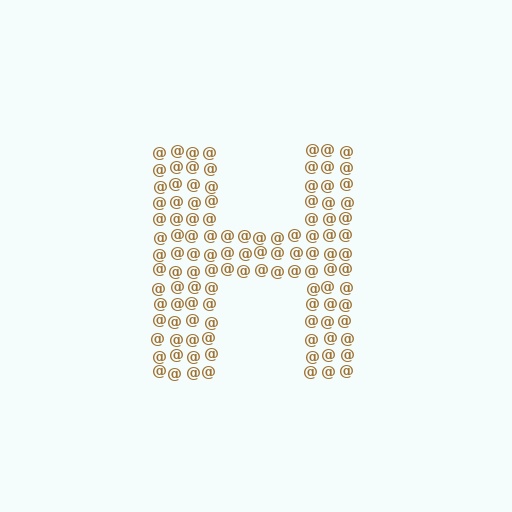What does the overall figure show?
The overall figure shows the letter H.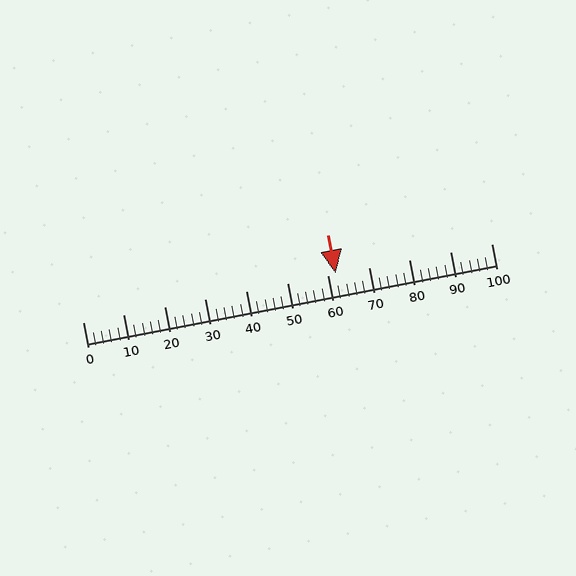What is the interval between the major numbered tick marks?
The major tick marks are spaced 10 units apart.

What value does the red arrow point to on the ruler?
The red arrow points to approximately 62.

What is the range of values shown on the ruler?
The ruler shows values from 0 to 100.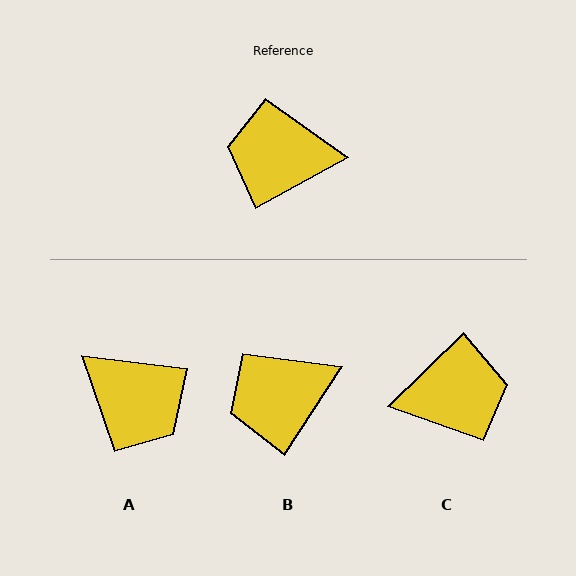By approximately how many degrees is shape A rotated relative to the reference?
Approximately 145 degrees counter-clockwise.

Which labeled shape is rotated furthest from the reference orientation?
C, about 164 degrees away.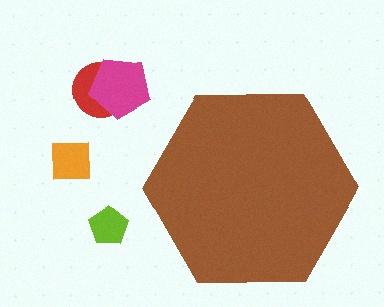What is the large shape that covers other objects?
A brown hexagon.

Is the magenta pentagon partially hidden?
No, the magenta pentagon is fully visible.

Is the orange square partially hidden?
No, the orange square is fully visible.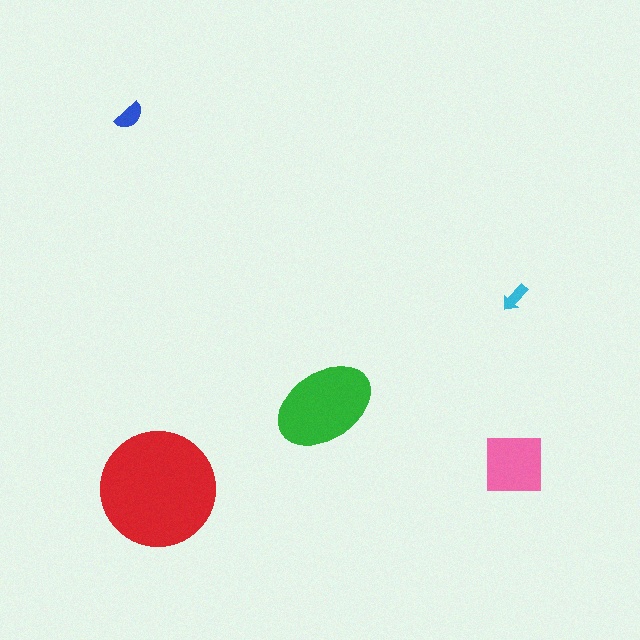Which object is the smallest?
The cyan arrow.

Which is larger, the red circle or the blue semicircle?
The red circle.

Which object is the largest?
The red circle.